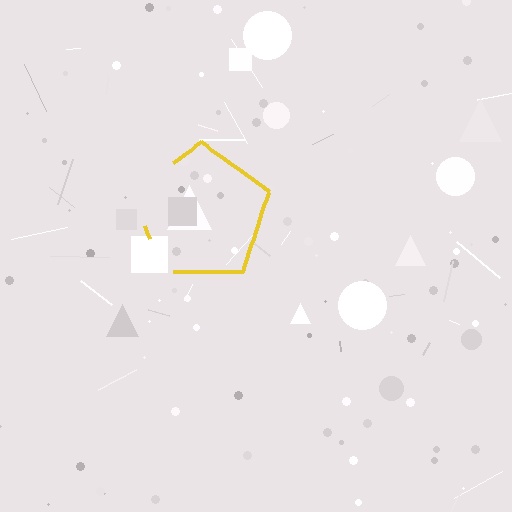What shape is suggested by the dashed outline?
The dashed outline suggests a pentagon.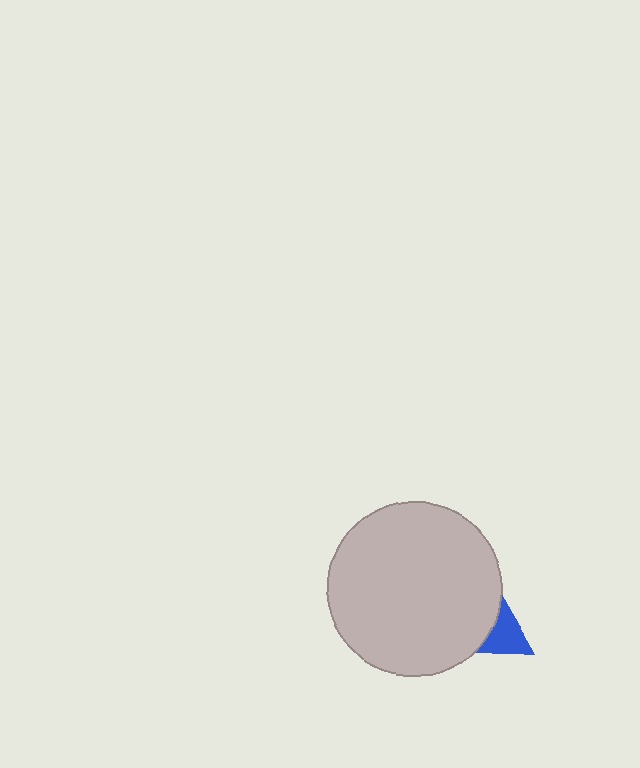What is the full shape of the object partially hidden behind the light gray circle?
The partially hidden object is a blue triangle.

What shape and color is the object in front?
The object in front is a light gray circle.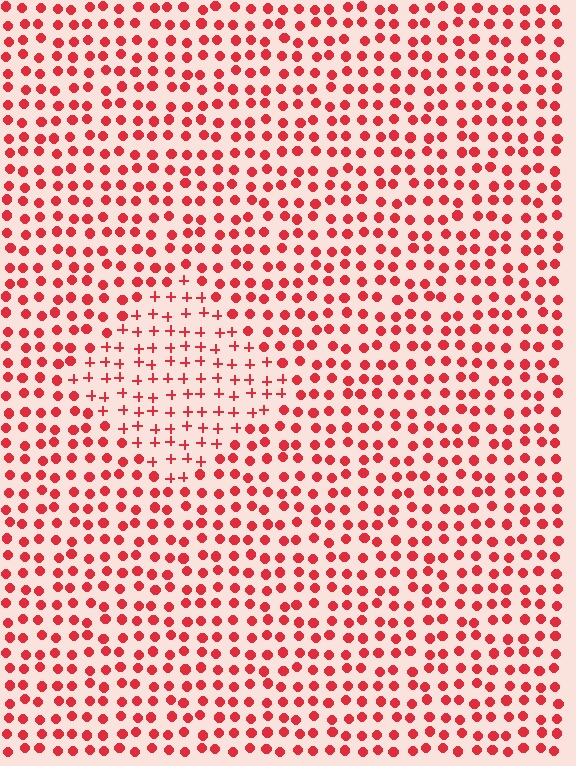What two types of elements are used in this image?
The image uses plus signs inside the diamond region and circles outside it.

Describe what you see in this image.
The image is filled with small red elements arranged in a uniform grid. A diamond-shaped region contains plus signs, while the surrounding area contains circles. The boundary is defined purely by the change in element shape.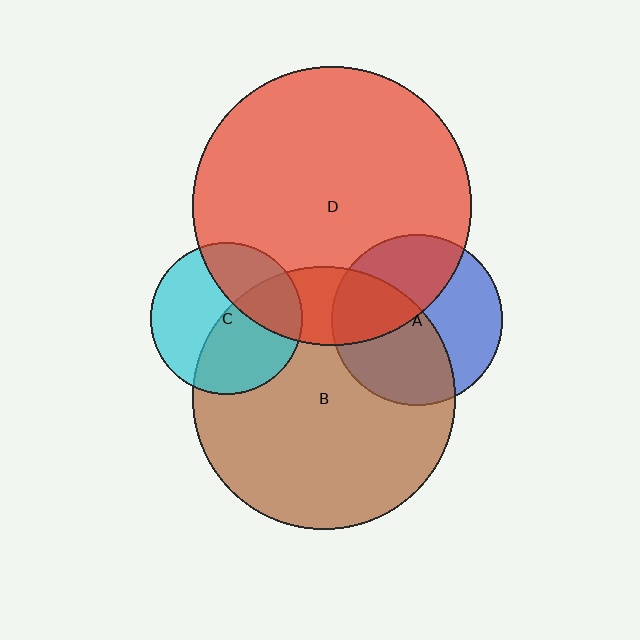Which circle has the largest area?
Circle D (red).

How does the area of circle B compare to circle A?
Approximately 2.4 times.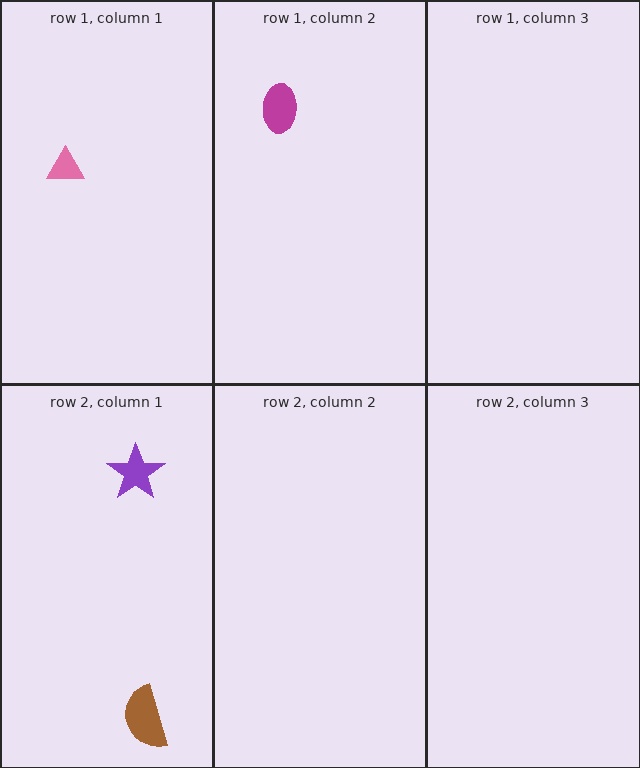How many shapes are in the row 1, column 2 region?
1.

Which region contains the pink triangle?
The row 1, column 1 region.